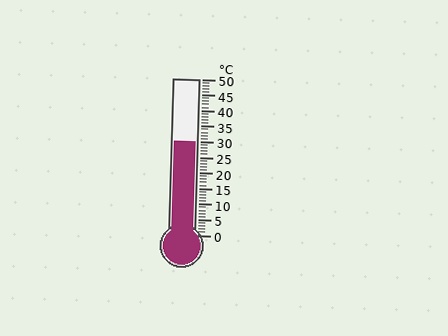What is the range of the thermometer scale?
The thermometer scale ranges from 0°C to 50°C.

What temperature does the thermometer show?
The thermometer shows approximately 30°C.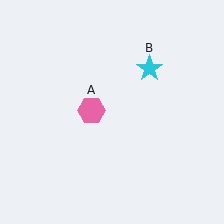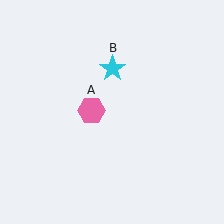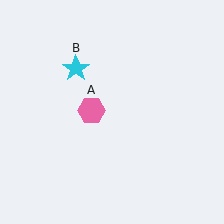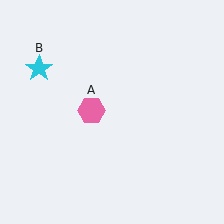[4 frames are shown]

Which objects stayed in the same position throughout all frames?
Pink hexagon (object A) remained stationary.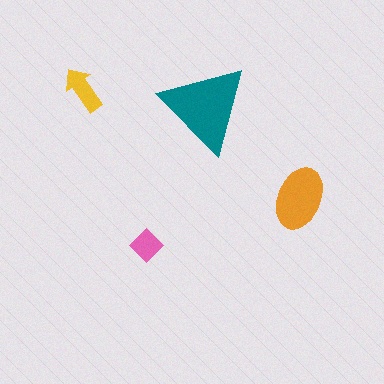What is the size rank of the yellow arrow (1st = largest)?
3rd.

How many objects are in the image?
There are 4 objects in the image.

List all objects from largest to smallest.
The teal triangle, the orange ellipse, the yellow arrow, the pink diamond.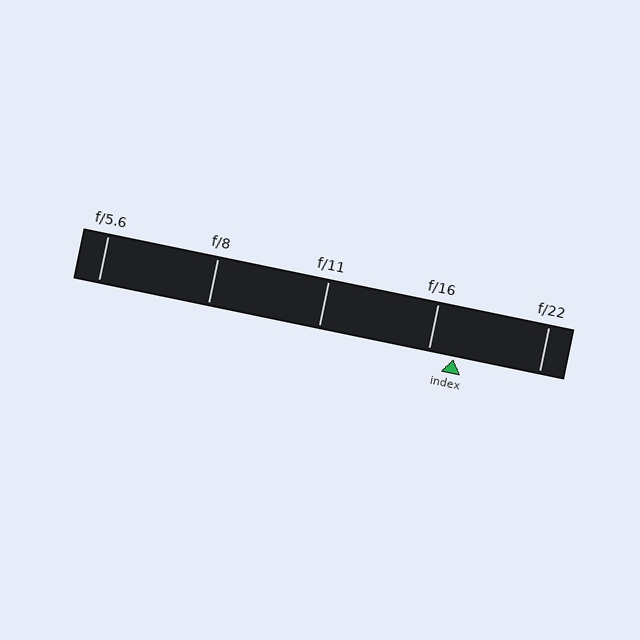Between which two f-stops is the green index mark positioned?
The index mark is between f/16 and f/22.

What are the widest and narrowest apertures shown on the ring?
The widest aperture shown is f/5.6 and the narrowest is f/22.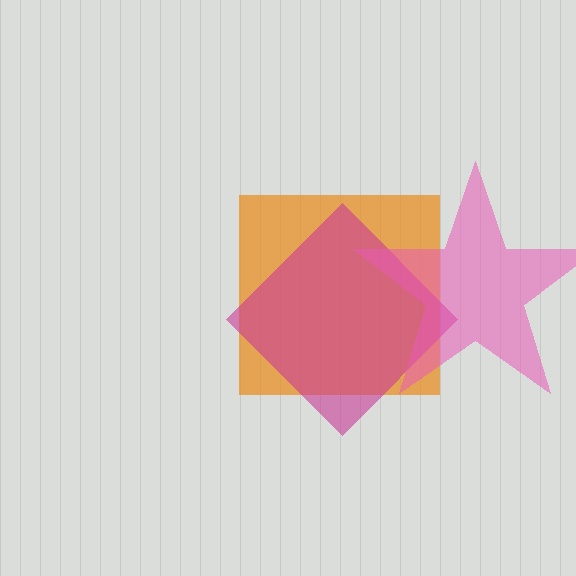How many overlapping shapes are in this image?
There are 3 overlapping shapes in the image.